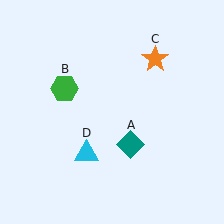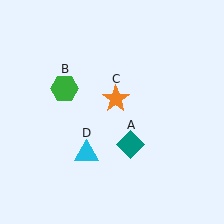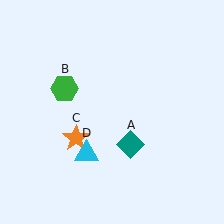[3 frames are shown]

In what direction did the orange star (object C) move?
The orange star (object C) moved down and to the left.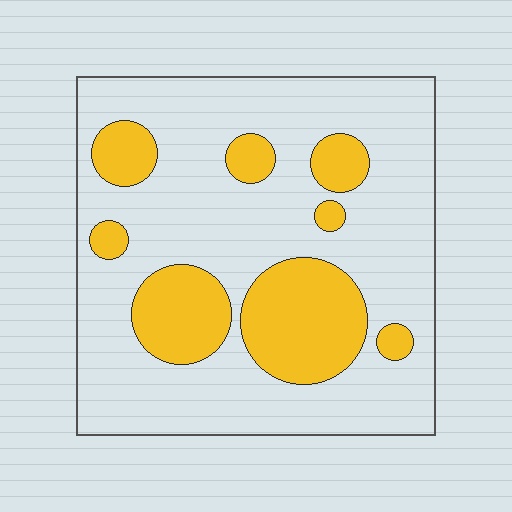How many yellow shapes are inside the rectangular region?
8.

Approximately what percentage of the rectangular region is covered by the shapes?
Approximately 25%.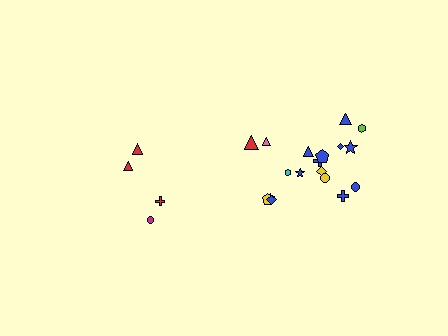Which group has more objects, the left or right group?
The right group.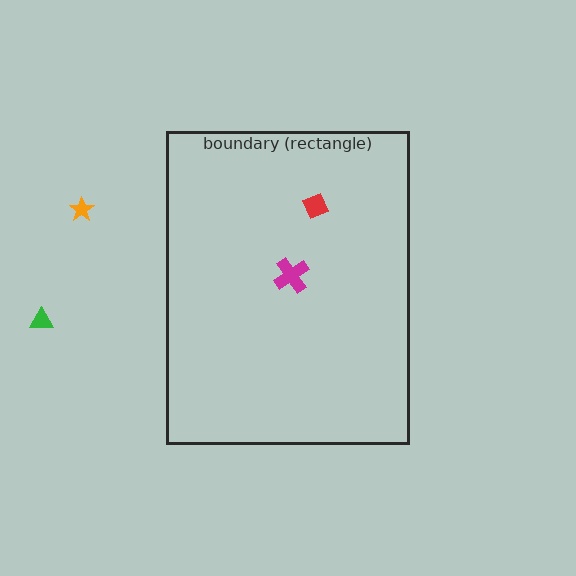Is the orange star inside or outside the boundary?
Outside.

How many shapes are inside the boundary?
2 inside, 2 outside.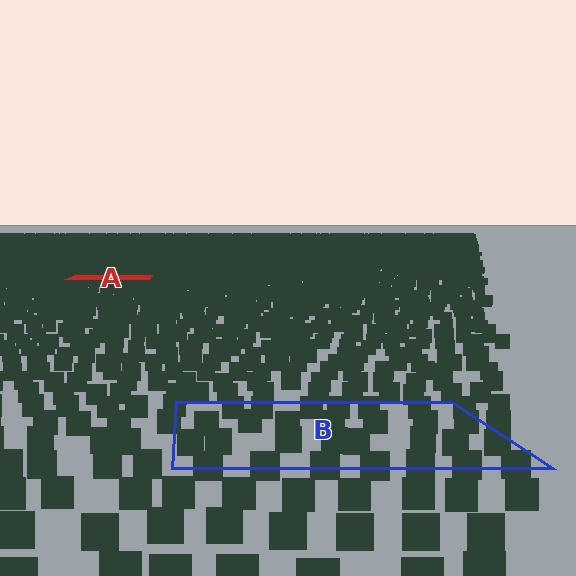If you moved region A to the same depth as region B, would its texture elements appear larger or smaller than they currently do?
They would appear larger. At a closer depth, the same texture elements are projected at a bigger on-screen size.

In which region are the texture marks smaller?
The texture marks are smaller in region A, because it is farther away.